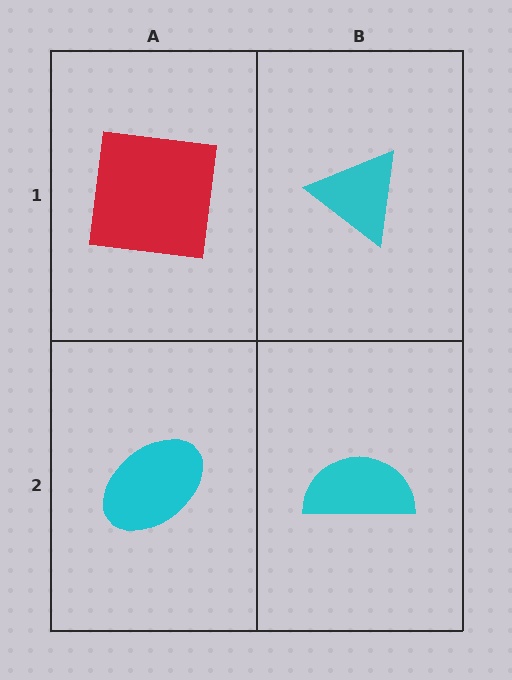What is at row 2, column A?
A cyan ellipse.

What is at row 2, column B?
A cyan semicircle.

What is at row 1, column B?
A cyan triangle.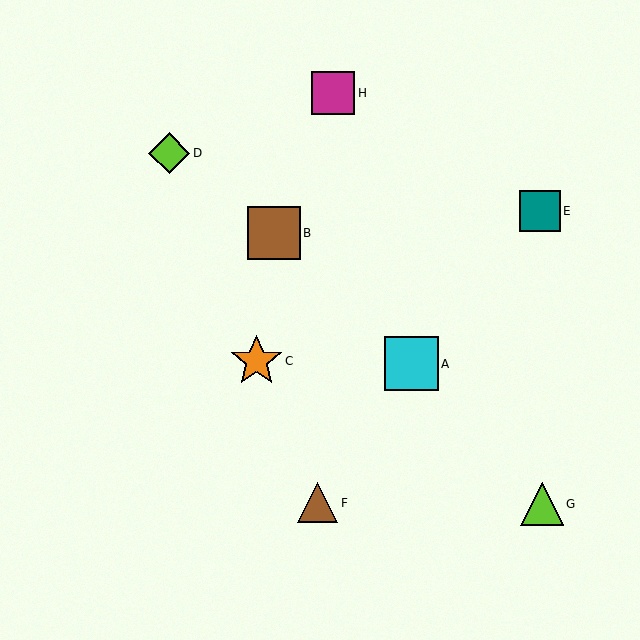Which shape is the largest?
The cyan square (labeled A) is the largest.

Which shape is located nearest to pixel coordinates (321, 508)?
The brown triangle (labeled F) at (317, 503) is nearest to that location.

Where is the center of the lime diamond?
The center of the lime diamond is at (169, 153).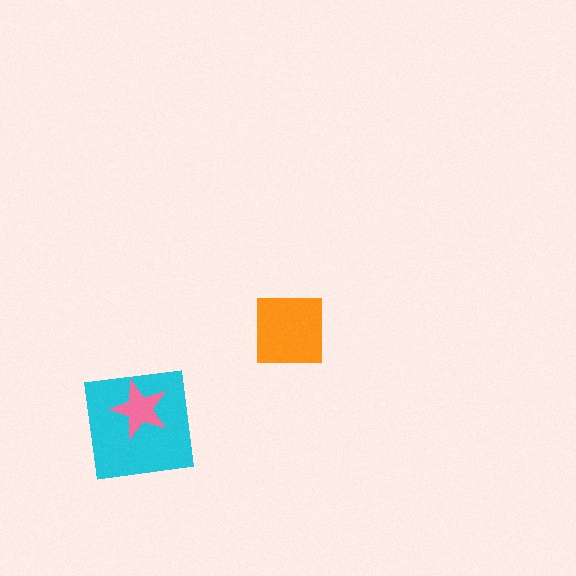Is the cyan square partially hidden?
Yes, it is partially covered by another shape.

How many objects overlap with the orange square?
0 objects overlap with the orange square.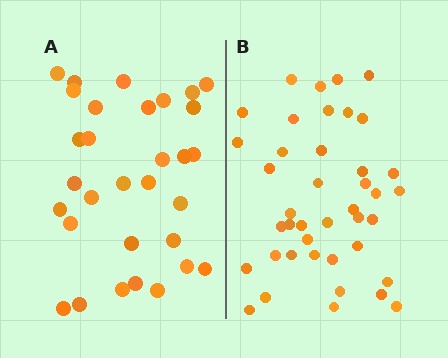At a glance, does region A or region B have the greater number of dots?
Region B (the right region) has more dots.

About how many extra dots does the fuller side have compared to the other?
Region B has roughly 10 or so more dots than region A.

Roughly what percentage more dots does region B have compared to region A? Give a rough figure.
About 30% more.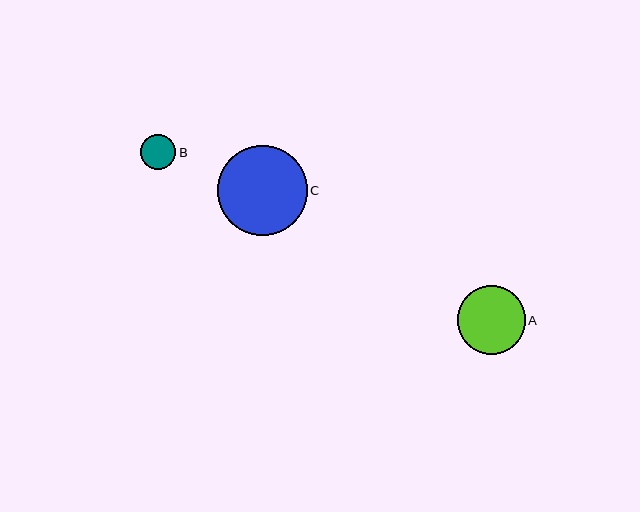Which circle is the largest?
Circle C is the largest with a size of approximately 90 pixels.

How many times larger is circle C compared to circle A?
Circle C is approximately 1.3 times the size of circle A.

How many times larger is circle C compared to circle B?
Circle C is approximately 2.6 times the size of circle B.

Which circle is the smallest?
Circle B is the smallest with a size of approximately 35 pixels.